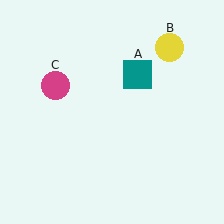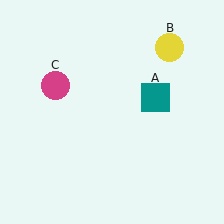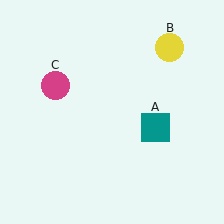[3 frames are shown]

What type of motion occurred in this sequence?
The teal square (object A) rotated clockwise around the center of the scene.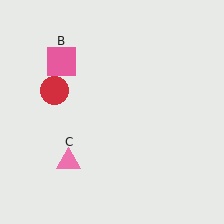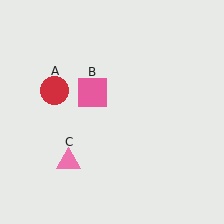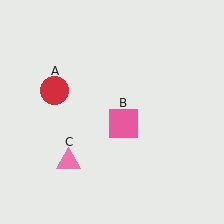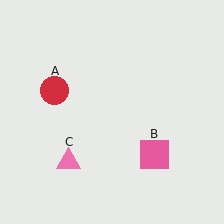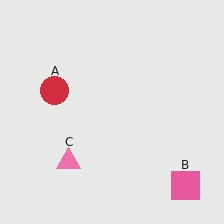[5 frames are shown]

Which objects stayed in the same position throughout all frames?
Red circle (object A) and pink triangle (object C) remained stationary.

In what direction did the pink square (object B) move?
The pink square (object B) moved down and to the right.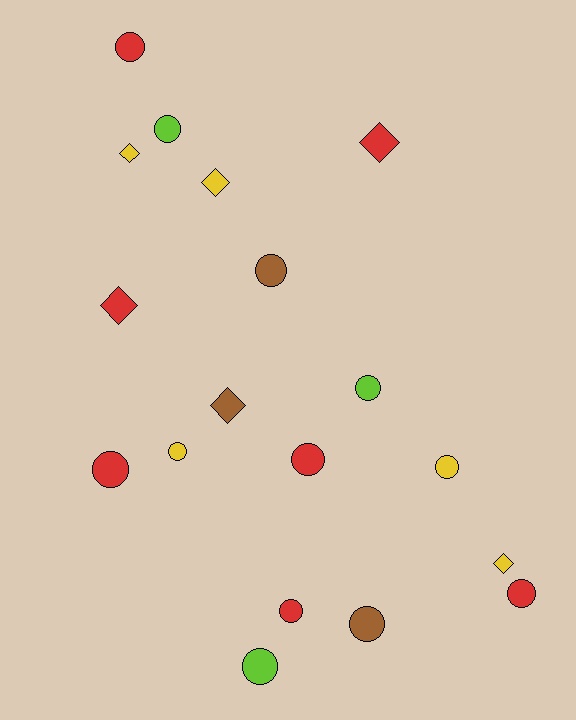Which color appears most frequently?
Red, with 7 objects.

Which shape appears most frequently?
Circle, with 12 objects.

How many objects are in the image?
There are 18 objects.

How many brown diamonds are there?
There is 1 brown diamond.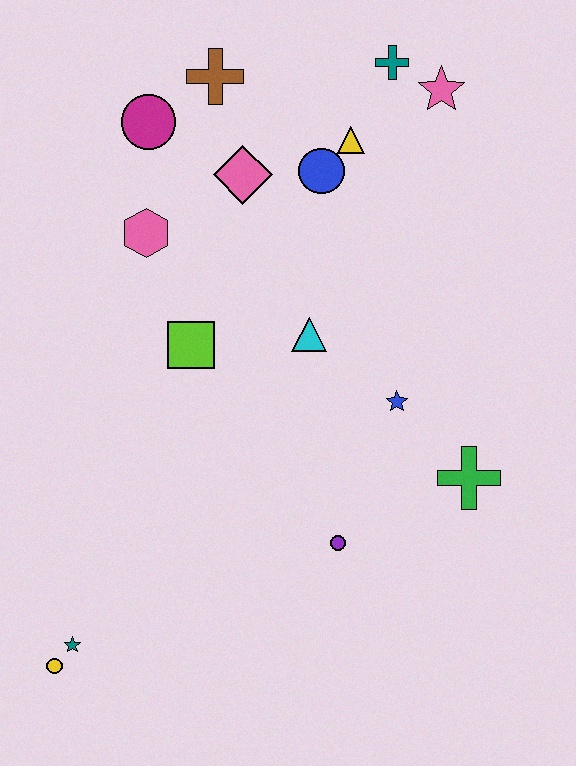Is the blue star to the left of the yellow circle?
No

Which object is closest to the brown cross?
The magenta circle is closest to the brown cross.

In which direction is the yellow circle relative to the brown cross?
The yellow circle is below the brown cross.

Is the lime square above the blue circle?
No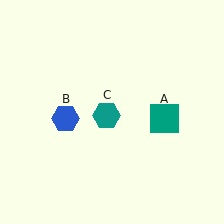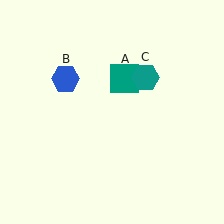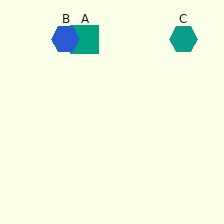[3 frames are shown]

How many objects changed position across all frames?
3 objects changed position: teal square (object A), blue hexagon (object B), teal hexagon (object C).